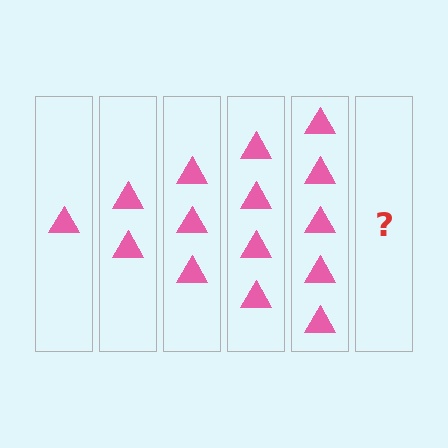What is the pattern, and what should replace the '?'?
The pattern is that each step adds one more triangle. The '?' should be 6 triangles.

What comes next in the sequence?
The next element should be 6 triangles.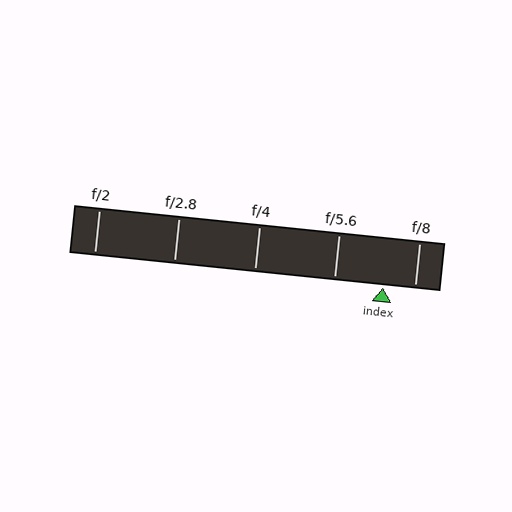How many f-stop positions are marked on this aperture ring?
There are 5 f-stop positions marked.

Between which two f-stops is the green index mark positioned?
The index mark is between f/5.6 and f/8.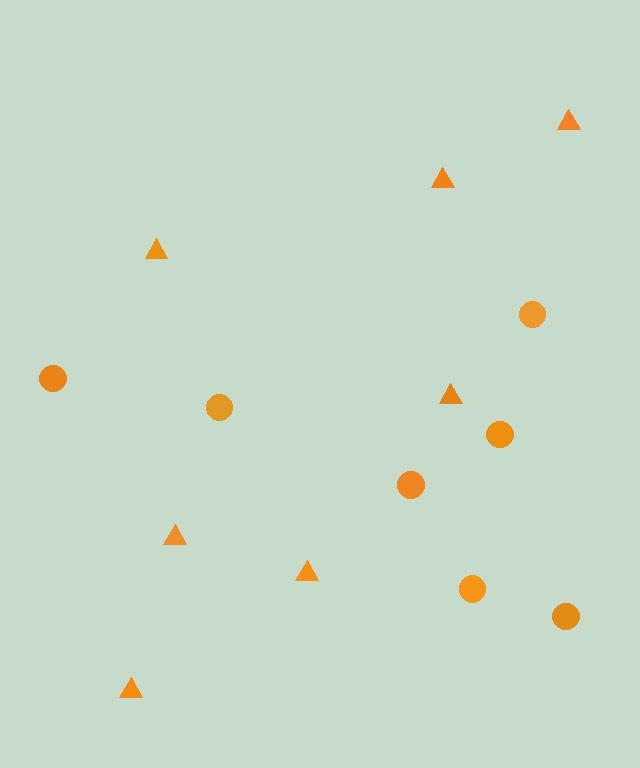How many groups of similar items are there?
There are 2 groups: one group of circles (7) and one group of triangles (7).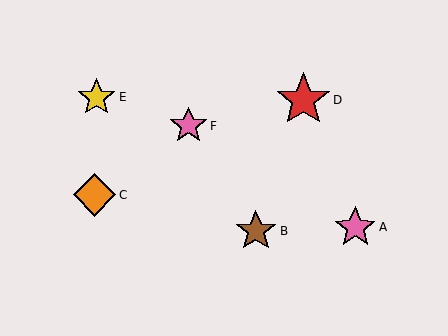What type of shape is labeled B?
Shape B is a brown star.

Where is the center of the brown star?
The center of the brown star is at (256, 231).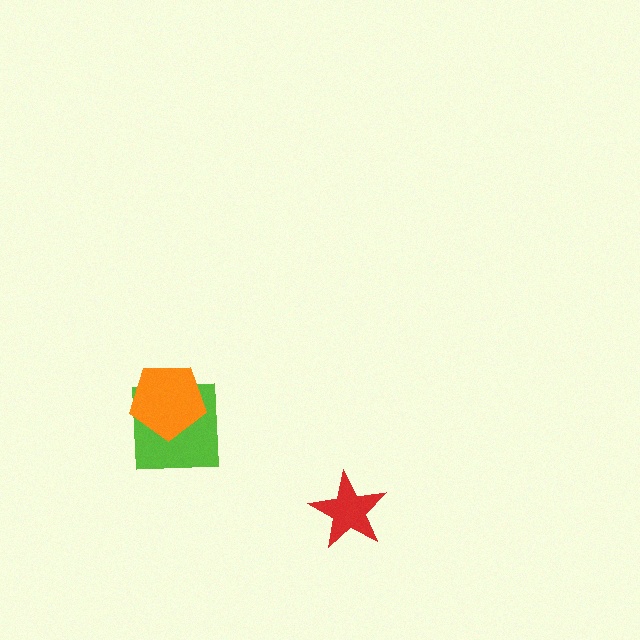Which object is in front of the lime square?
The orange pentagon is in front of the lime square.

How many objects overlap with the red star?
0 objects overlap with the red star.